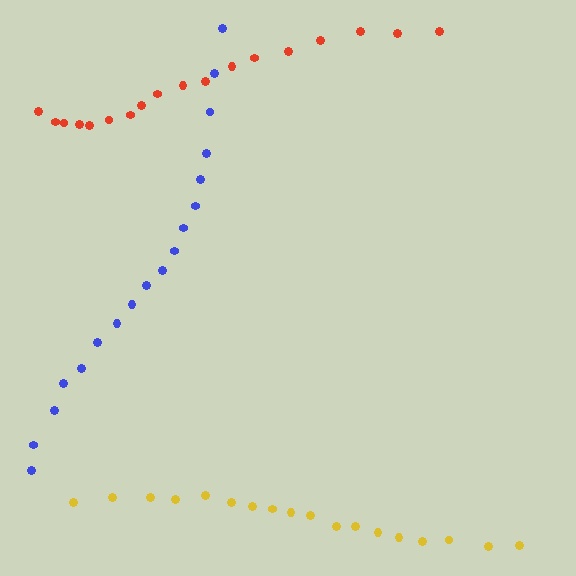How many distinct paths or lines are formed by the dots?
There are 3 distinct paths.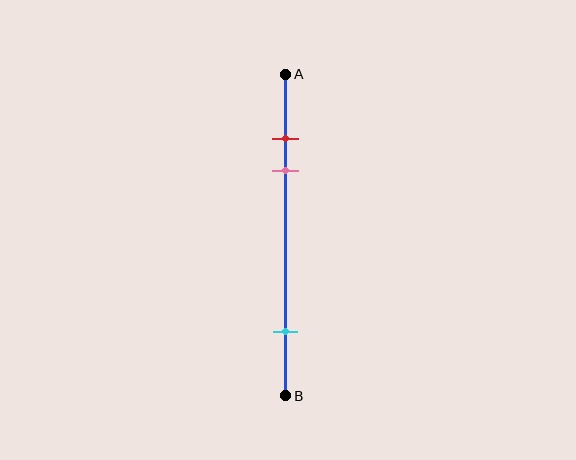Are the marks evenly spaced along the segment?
No, the marks are not evenly spaced.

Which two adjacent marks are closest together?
The red and pink marks are the closest adjacent pair.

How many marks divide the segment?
There are 3 marks dividing the segment.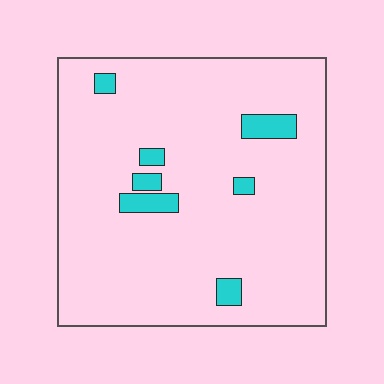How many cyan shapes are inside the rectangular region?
7.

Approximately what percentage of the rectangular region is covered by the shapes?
Approximately 5%.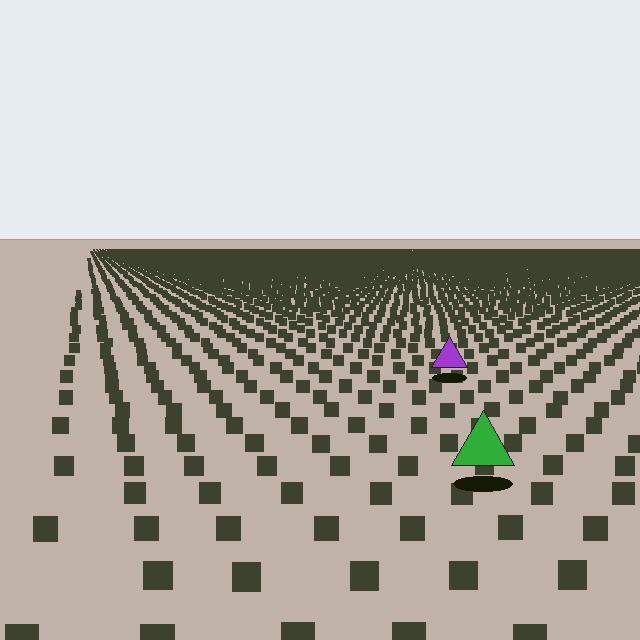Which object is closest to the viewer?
The green triangle is closest. The texture marks near it are larger and more spread out.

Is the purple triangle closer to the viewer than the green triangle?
No. The green triangle is closer — you can tell from the texture gradient: the ground texture is coarser near it.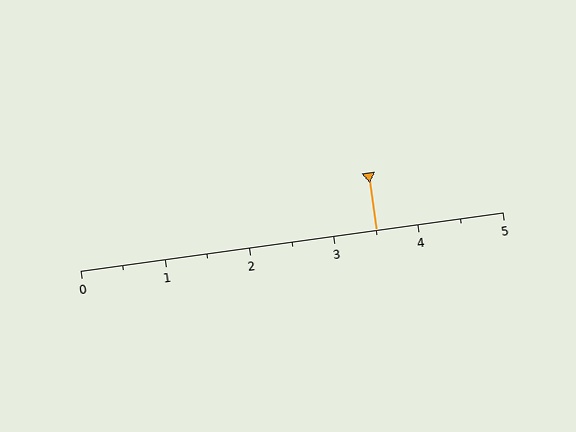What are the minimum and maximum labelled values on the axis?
The axis runs from 0 to 5.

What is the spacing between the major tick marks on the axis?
The major ticks are spaced 1 apart.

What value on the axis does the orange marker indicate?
The marker indicates approximately 3.5.